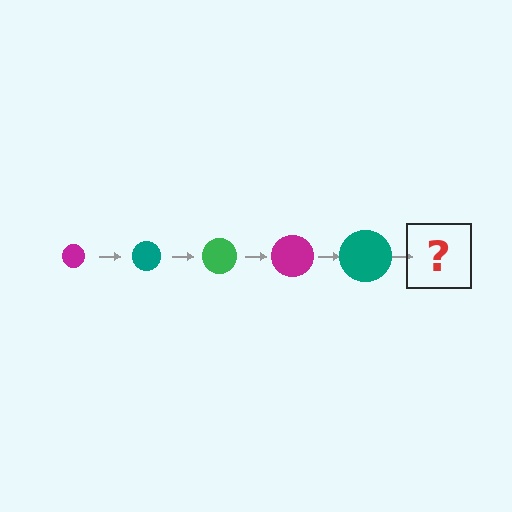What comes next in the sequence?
The next element should be a green circle, larger than the previous one.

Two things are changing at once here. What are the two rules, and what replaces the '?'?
The two rules are that the circle grows larger each step and the color cycles through magenta, teal, and green. The '?' should be a green circle, larger than the previous one.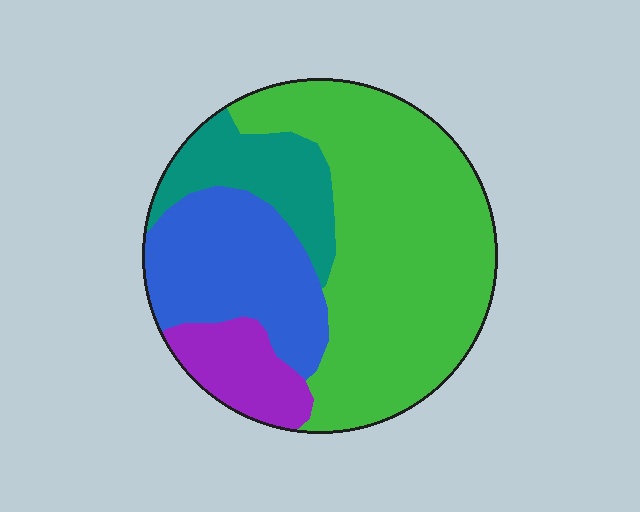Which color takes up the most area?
Green, at roughly 55%.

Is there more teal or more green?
Green.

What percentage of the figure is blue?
Blue takes up between a sixth and a third of the figure.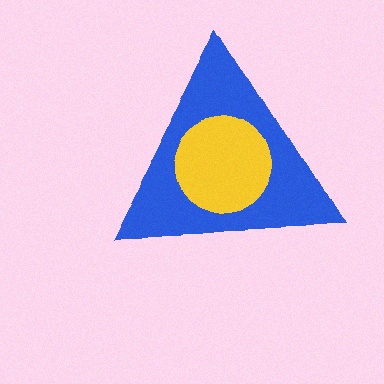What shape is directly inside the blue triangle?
The yellow circle.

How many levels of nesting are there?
2.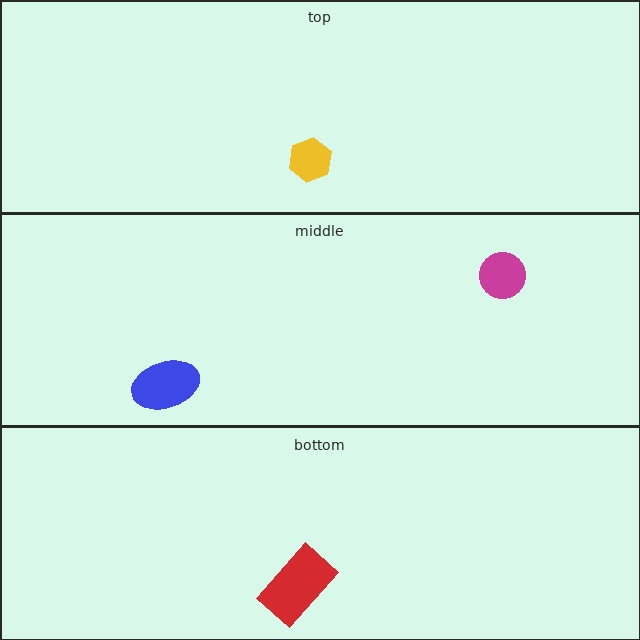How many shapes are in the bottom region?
1.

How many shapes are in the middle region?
2.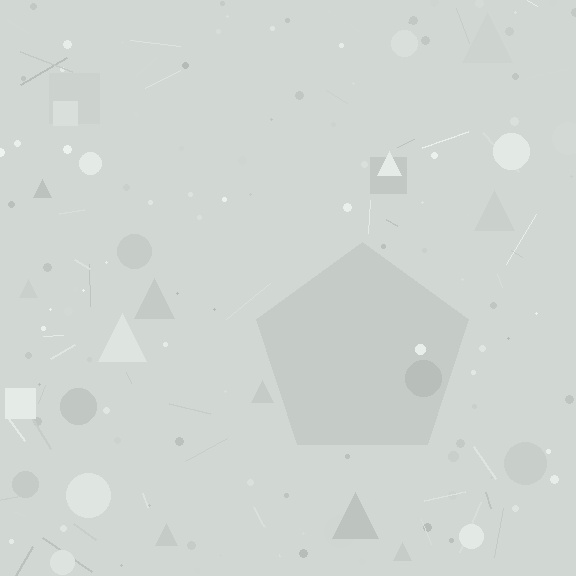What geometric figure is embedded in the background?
A pentagon is embedded in the background.